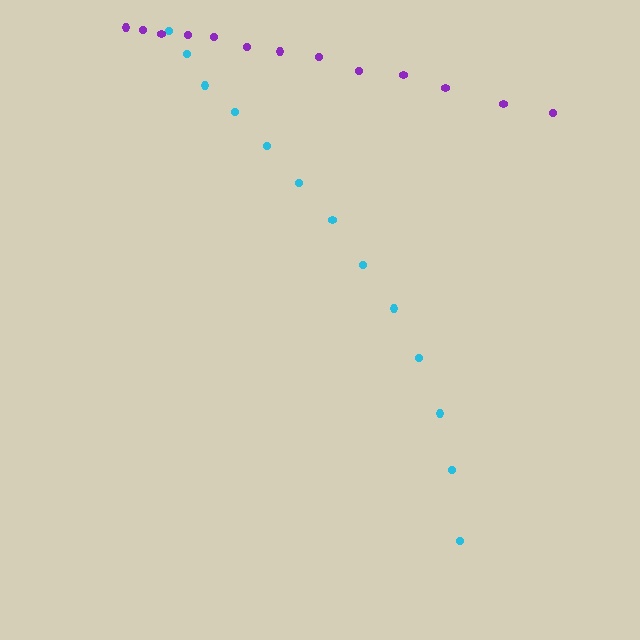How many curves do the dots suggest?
There are 2 distinct paths.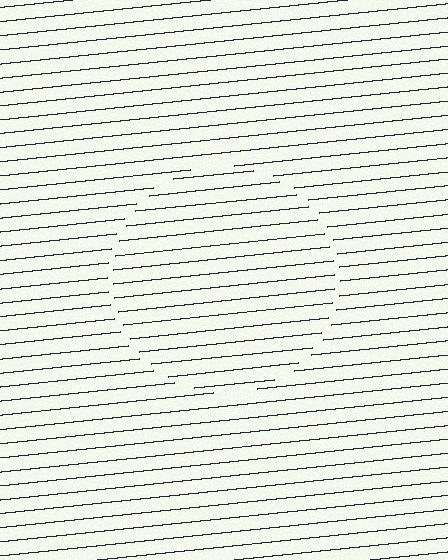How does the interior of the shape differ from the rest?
The interior of the shape contains the same grating, shifted by half a period — the contour is defined by the phase discontinuity where line-ends from the inner and outer gratings abut.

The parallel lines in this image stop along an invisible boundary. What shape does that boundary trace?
An illusory circle. The interior of the shape contains the same grating, shifted by half a period — the contour is defined by the phase discontinuity where line-ends from the inner and outer gratings abut.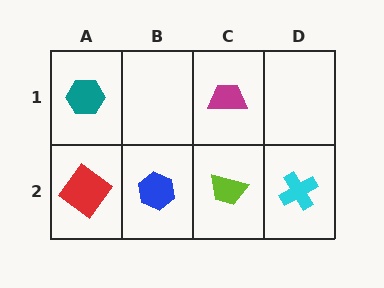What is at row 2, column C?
A lime trapezoid.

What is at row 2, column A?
A red diamond.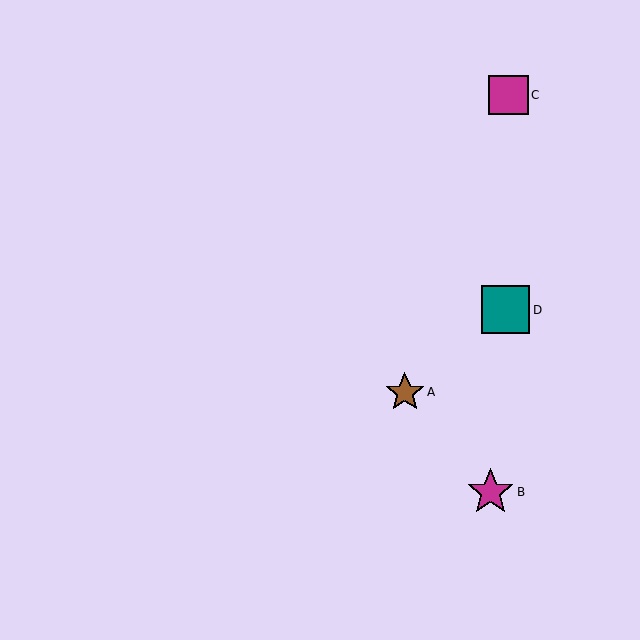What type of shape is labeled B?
Shape B is a magenta star.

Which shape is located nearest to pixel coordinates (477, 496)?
The magenta star (labeled B) at (490, 492) is nearest to that location.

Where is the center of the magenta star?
The center of the magenta star is at (490, 492).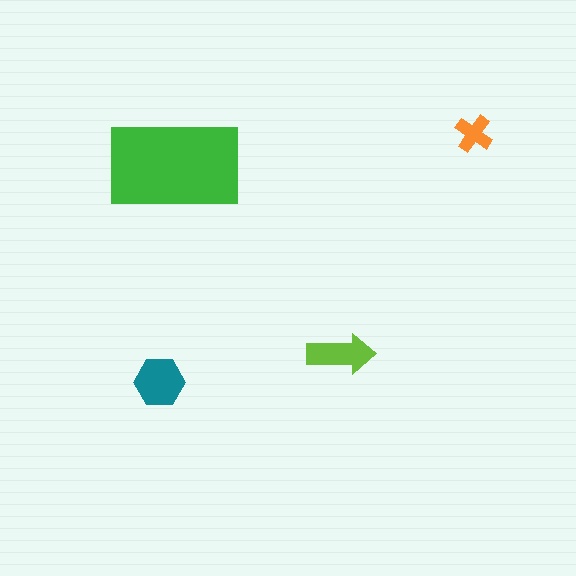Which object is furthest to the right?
The orange cross is rightmost.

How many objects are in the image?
There are 4 objects in the image.